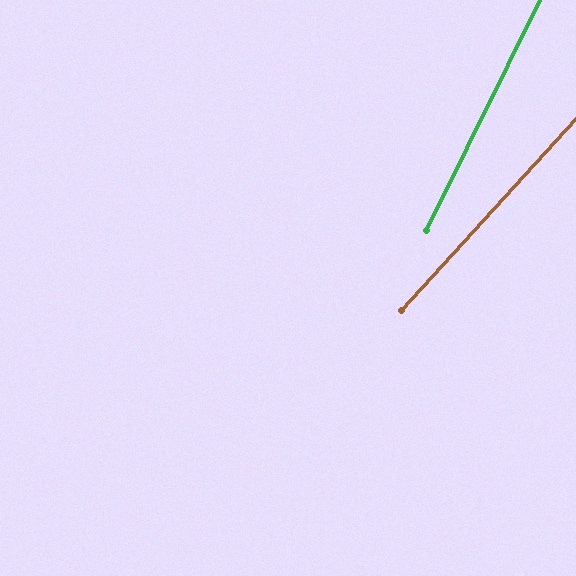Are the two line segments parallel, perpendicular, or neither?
Neither parallel nor perpendicular — they differ by about 16°.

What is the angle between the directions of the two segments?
Approximately 16 degrees.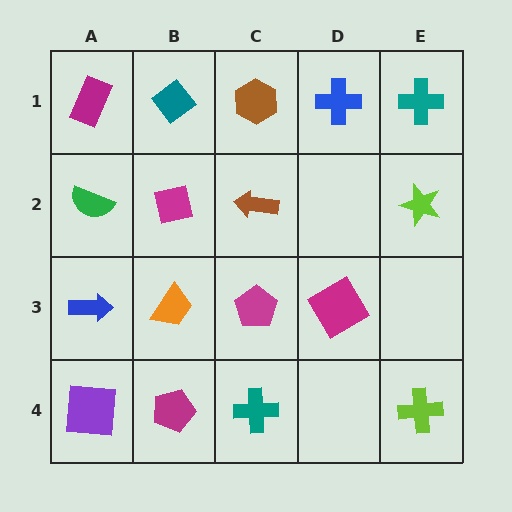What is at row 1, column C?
A brown hexagon.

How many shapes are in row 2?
4 shapes.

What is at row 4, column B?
A magenta pentagon.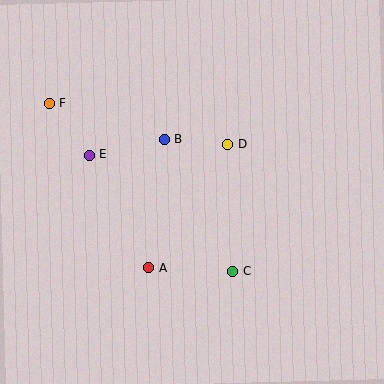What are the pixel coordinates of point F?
Point F is at (49, 104).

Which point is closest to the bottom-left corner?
Point A is closest to the bottom-left corner.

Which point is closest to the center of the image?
Point D at (228, 144) is closest to the center.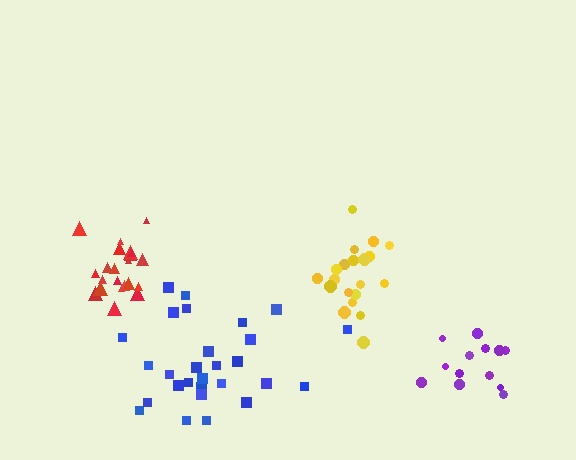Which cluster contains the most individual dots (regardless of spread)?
Blue (28).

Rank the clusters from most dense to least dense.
red, yellow, purple, blue.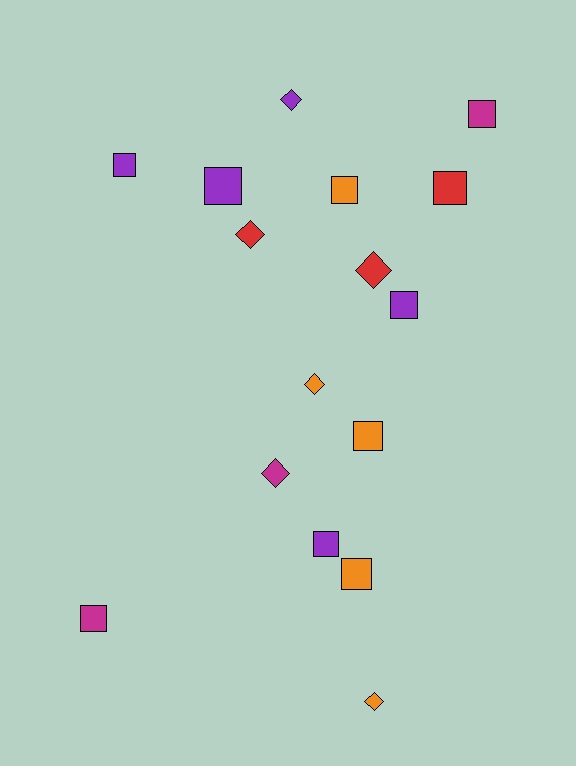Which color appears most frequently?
Purple, with 5 objects.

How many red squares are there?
There is 1 red square.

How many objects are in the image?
There are 16 objects.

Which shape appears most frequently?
Square, with 10 objects.